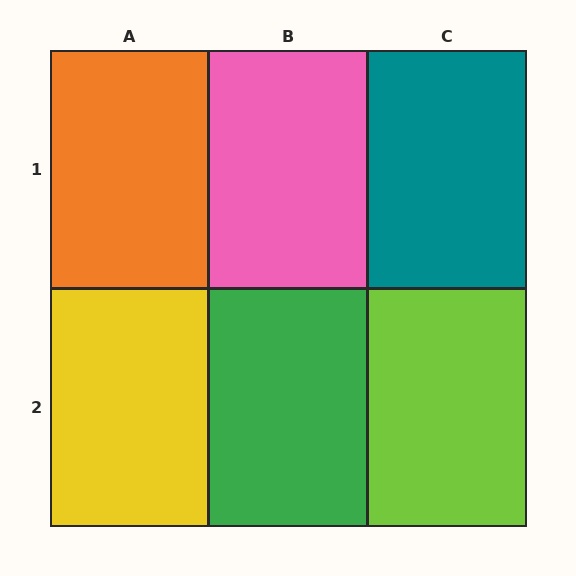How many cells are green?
1 cell is green.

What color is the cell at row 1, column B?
Pink.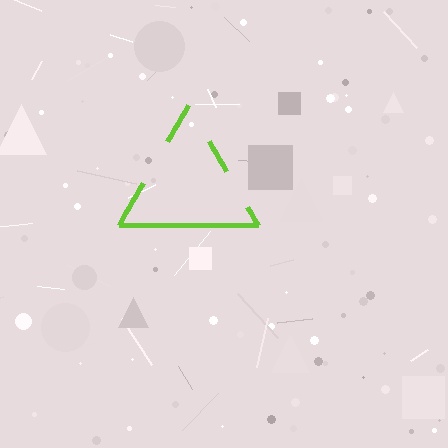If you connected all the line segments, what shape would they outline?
They would outline a triangle.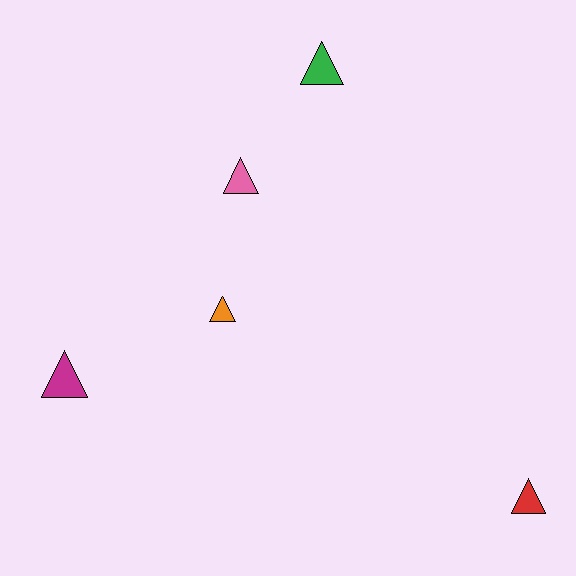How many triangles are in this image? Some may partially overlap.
There are 5 triangles.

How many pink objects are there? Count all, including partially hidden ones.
There is 1 pink object.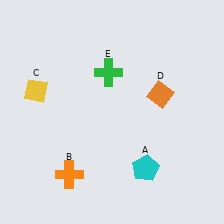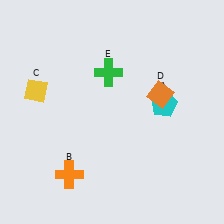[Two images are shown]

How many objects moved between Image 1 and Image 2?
1 object moved between the two images.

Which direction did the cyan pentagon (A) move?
The cyan pentagon (A) moved up.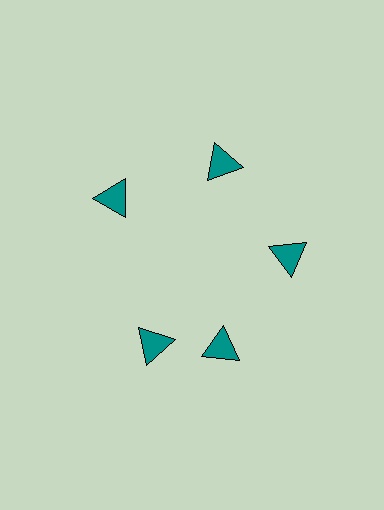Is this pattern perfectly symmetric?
No. The 5 teal triangles are arranged in a ring, but one element near the 8 o'clock position is rotated out of alignment along the ring, breaking the 5-fold rotational symmetry.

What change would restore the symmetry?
The symmetry would be restored by rotating it back into even spacing with its neighbors so that all 5 triangles sit at equal angles and equal distance from the center.